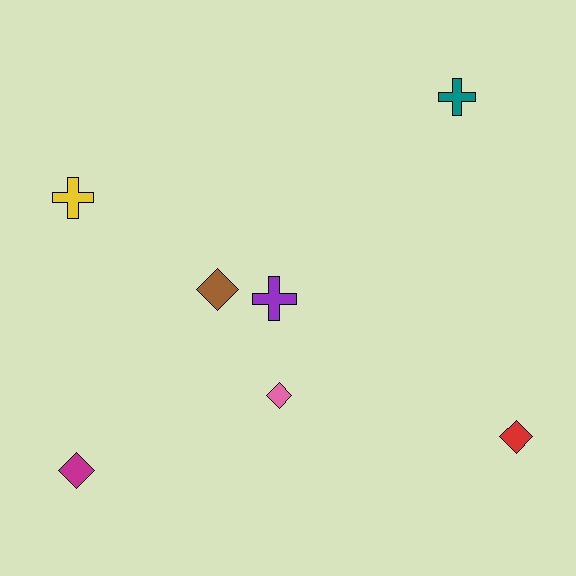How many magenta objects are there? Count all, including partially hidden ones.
There is 1 magenta object.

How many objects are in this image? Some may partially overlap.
There are 7 objects.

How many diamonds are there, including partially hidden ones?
There are 4 diamonds.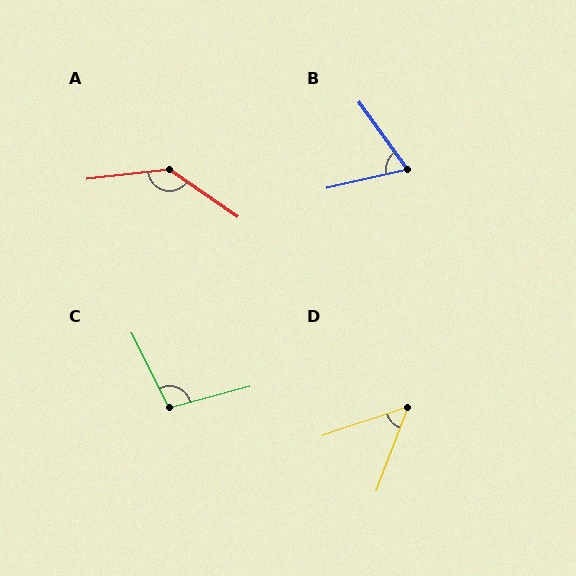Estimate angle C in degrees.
Approximately 102 degrees.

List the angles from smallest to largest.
D (51°), B (67°), C (102°), A (138°).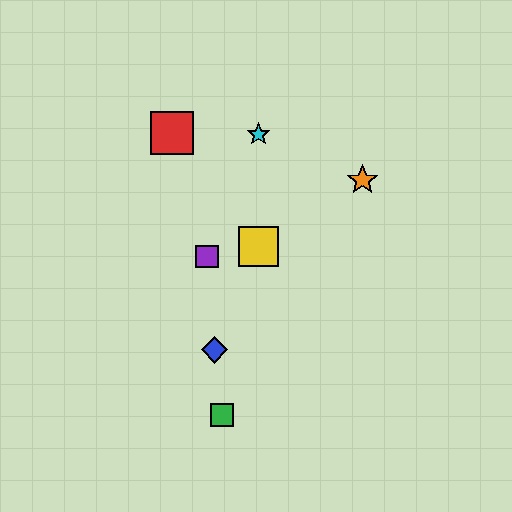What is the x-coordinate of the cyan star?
The cyan star is at x≈258.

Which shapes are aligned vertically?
The yellow square, the cyan star are aligned vertically.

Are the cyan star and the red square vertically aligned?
No, the cyan star is at x≈258 and the red square is at x≈172.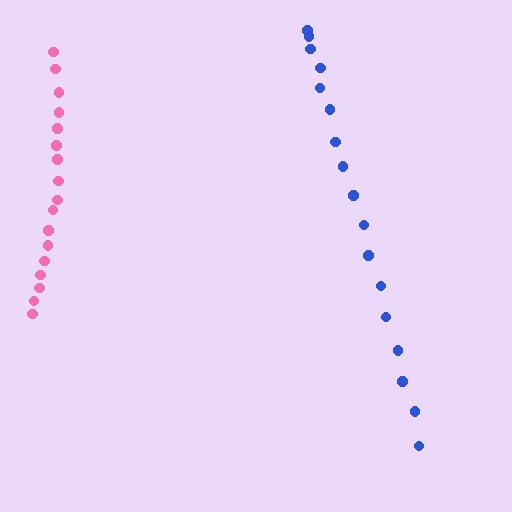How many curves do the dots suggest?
There are 2 distinct paths.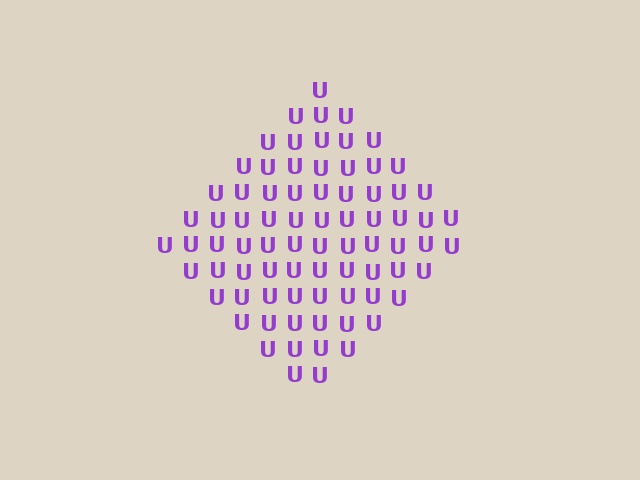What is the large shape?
The large shape is a diamond.